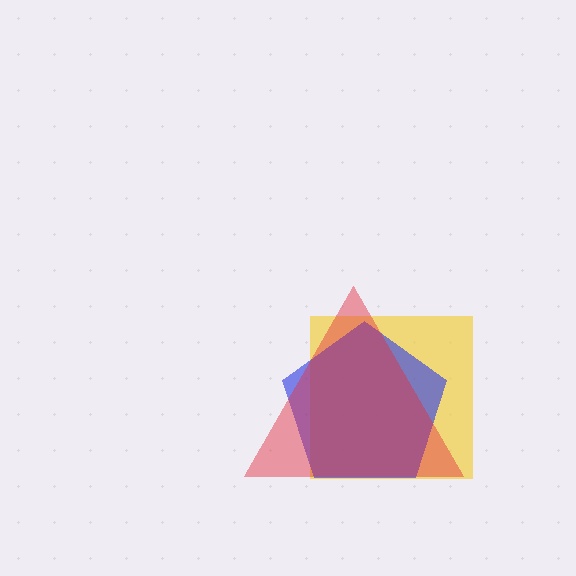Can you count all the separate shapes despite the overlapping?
Yes, there are 3 separate shapes.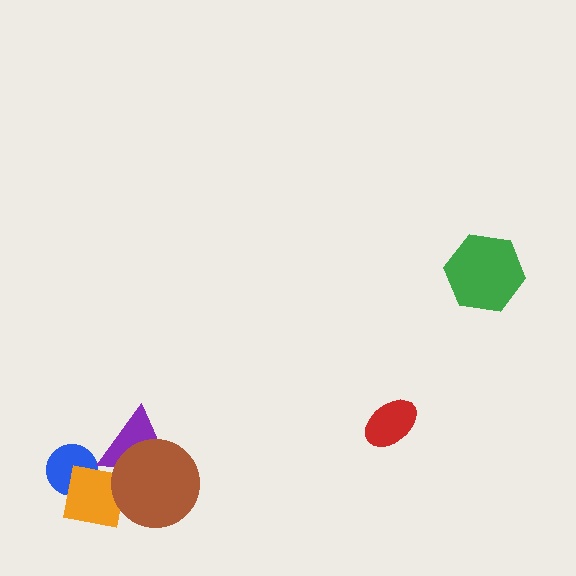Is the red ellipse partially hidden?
No, no other shape covers it.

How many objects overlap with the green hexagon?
0 objects overlap with the green hexagon.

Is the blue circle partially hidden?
Yes, it is partially covered by another shape.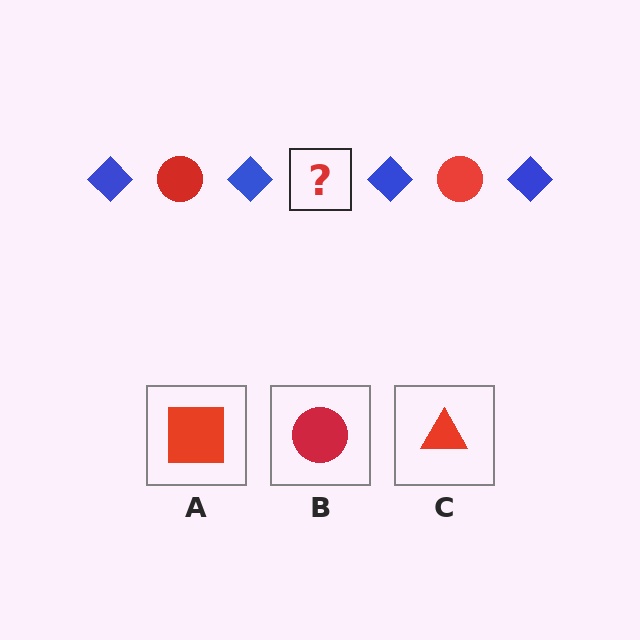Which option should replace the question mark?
Option B.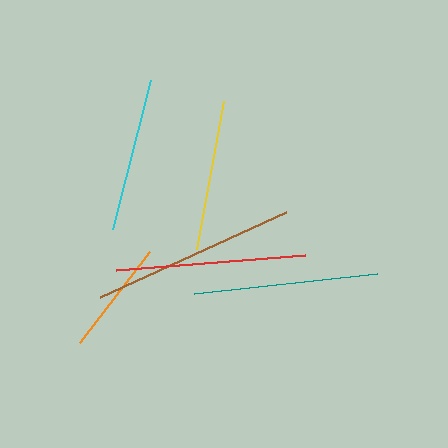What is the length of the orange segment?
The orange segment is approximately 115 pixels long.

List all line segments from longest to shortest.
From longest to shortest: brown, red, teal, cyan, yellow, orange.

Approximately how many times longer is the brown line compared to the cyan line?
The brown line is approximately 1.3 times the length of the cyan line.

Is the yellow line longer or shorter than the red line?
The red line is longer than the yellow line.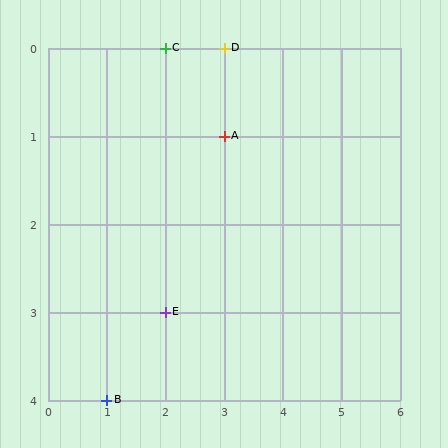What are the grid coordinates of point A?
Point A is at grid coordinates (3, 1).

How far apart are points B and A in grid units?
Points B and A are 2 columns and 3 rows apart (about 3.6 grid units diagonally).